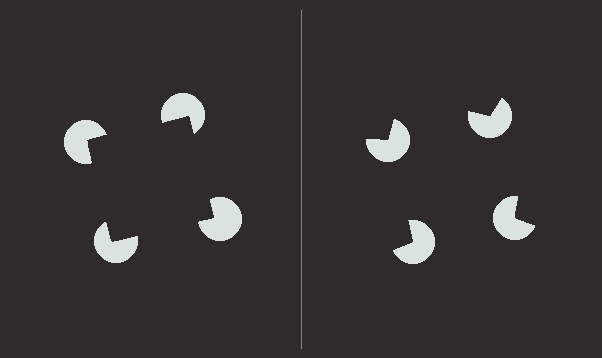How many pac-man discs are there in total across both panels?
8 — 4 on each side.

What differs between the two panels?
The pac-man discs are positioned identically on both sides; only the wedge orientations differ. On the left they align to a square; on the right they are misaligned.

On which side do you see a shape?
An illusory square appears on the left side. On the right side the wedge cuts are rotated, so no coherent shape forms.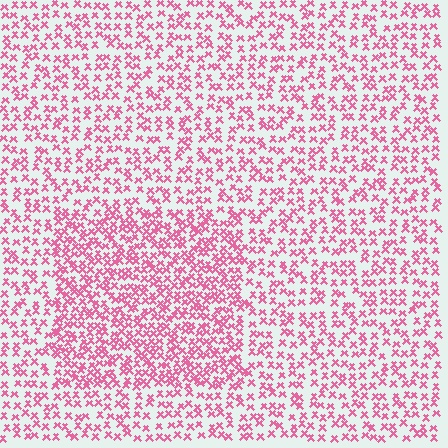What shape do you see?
I see a rectangle.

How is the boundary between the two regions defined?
The boundary is defined by a change in element density (approximately 1.7x ratio). All elements are the same color, size, and shape.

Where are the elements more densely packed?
The elements are more densely packed inside the rectangle boundary.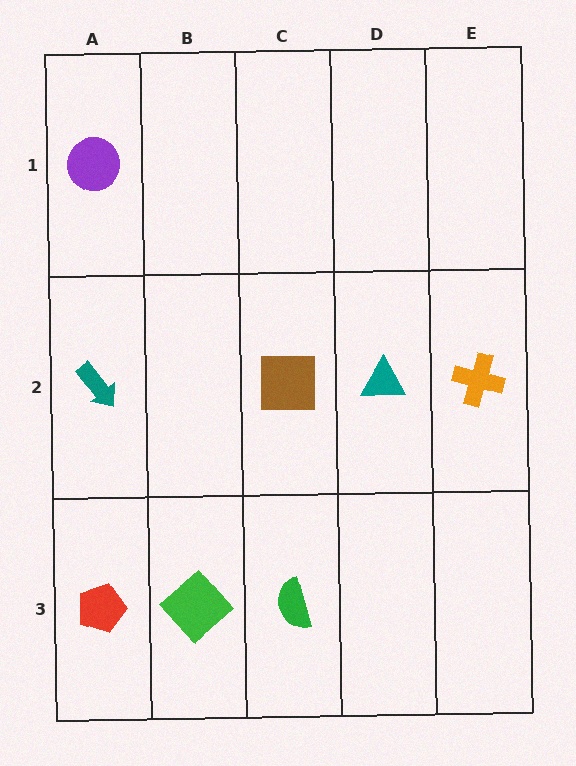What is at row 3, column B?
A green diamond.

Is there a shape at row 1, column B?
No, that cell is empty.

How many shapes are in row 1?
1 shape.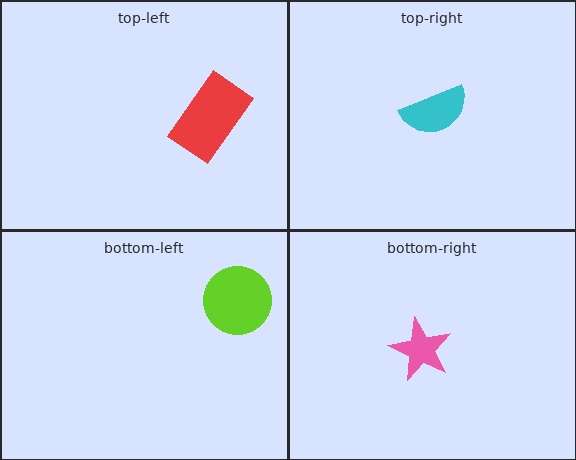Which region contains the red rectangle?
The top-left region.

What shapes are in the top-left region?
The red rectangle.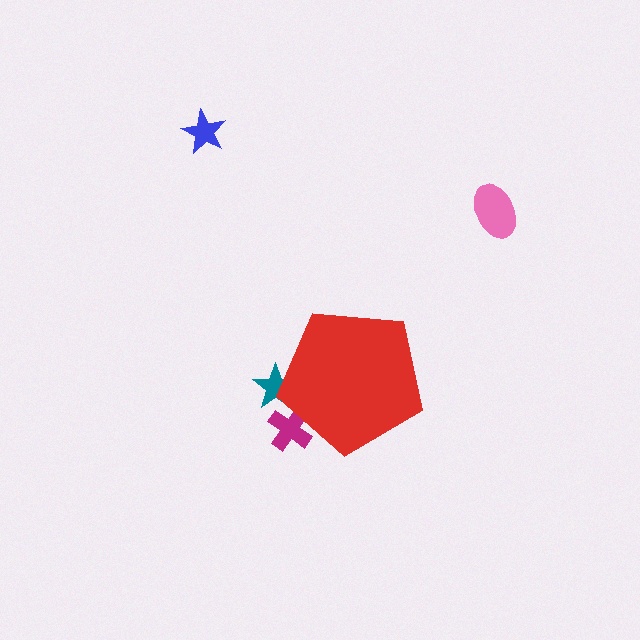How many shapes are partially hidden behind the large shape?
2 shapes are partially hidden.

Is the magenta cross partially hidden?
Yes, the magenta cross is partially hidden behind the red pentagon.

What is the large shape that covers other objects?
A red pentagon.